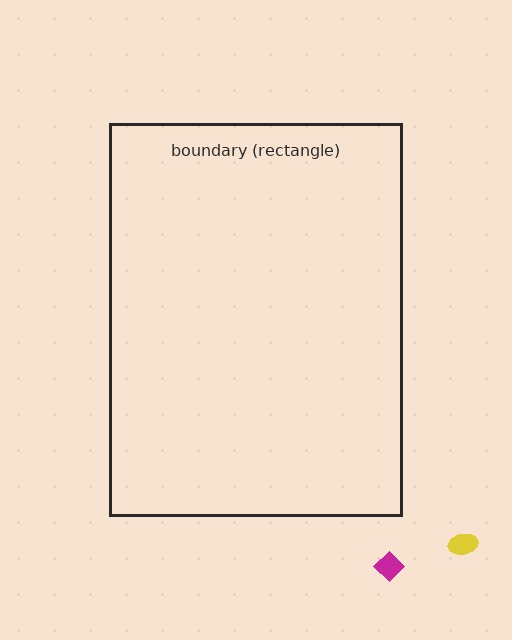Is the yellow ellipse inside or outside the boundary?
Outside.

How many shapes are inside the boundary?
0 inside, 2 outside.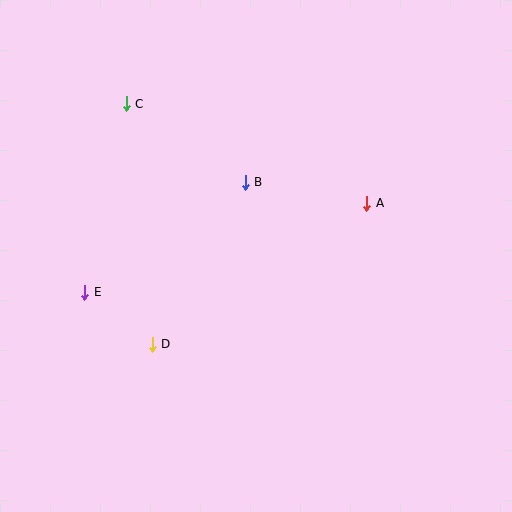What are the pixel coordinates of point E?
Point E is at (85, 292).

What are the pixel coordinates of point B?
Point B is at (245, 182).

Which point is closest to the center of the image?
Point B at (245, 182) is closest to the center.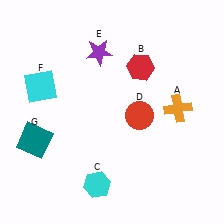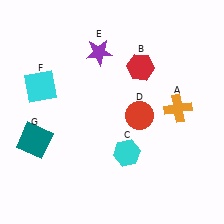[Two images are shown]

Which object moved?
The cyan hexagon (C) moved up.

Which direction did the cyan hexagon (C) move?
The cyan hexagon (C) moved up.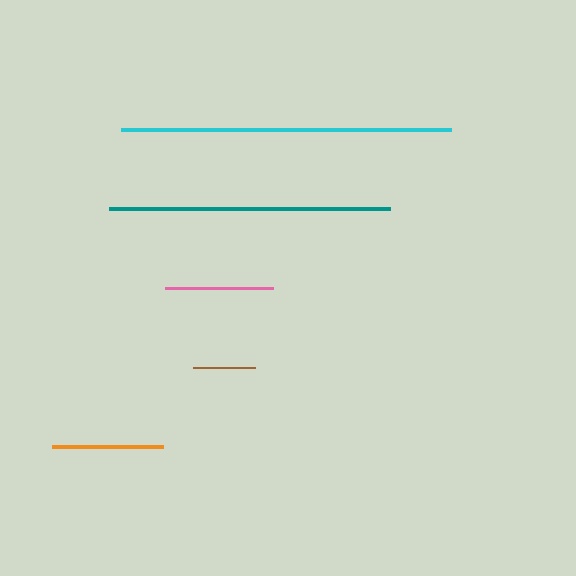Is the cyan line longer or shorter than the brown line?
The cyan line is longer than the brown line.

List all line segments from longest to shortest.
From longest to shortest: cyan, teal, orange, pink, brown.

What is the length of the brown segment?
The brown segment is approximately 62 pixels long.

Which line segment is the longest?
The cyan line is the longest at approximately 330 pixels.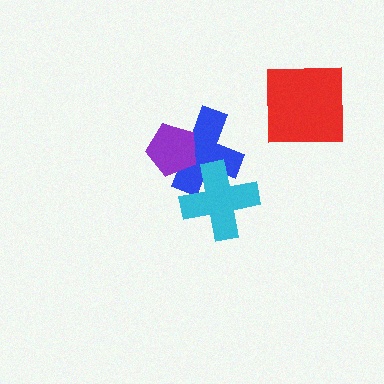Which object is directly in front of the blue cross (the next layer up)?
The purple pentagon is directly in front of the blue cross.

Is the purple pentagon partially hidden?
No, no other shape covers it.